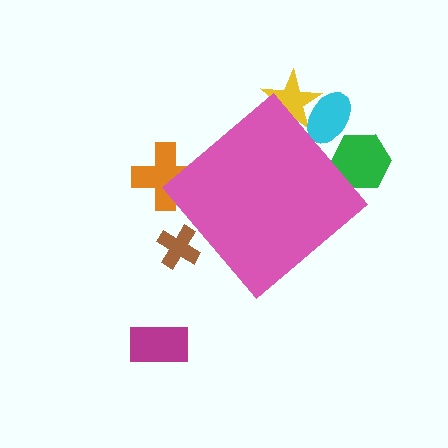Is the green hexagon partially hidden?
Yes, the green hexagon is partially hidden behind the pink diamond.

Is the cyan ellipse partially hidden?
Yes, the cyan ellipse is partially hidden behind the pink diamond.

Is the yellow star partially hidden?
Yes, the yellow star is partially hidden behind the pink diamond.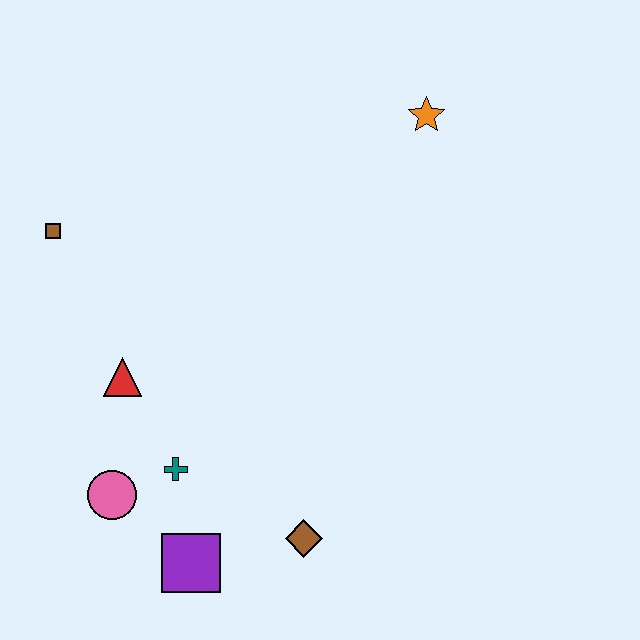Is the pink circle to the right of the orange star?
No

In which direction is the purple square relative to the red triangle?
The purple square is below the red triangle.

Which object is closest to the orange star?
The brown square is closest to the orange star.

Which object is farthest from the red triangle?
The orange star is farthest from the red triangle.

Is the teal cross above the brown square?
No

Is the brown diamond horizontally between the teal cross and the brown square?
No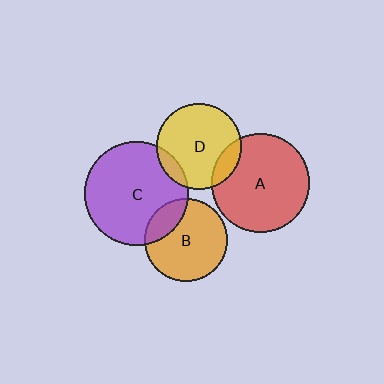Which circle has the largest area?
Circle C (purple).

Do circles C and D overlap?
Yes.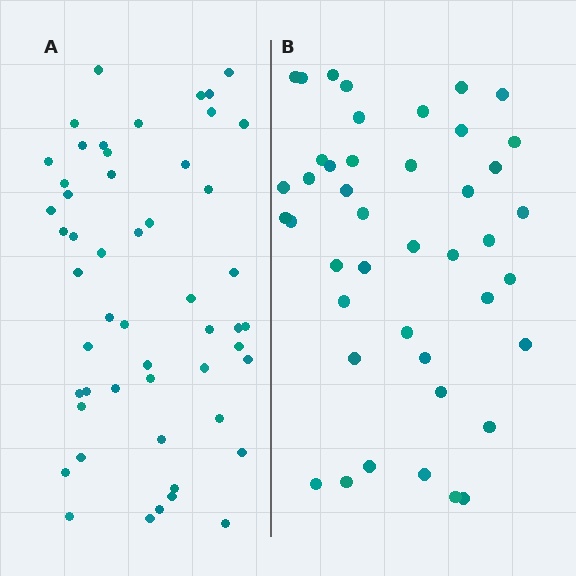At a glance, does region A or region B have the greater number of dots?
Region A (the left region) has more dots.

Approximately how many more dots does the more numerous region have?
Region A has roughly 8 or so more dots than region B.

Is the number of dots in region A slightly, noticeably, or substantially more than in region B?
Region A has only slightly more — the two regions are fairly close. The ratio is roughly 1.2 to 1.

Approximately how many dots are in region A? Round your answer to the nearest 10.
About 50 dots. (The exact count is 52, which rounds to 50.)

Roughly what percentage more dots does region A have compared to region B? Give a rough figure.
About 20% more.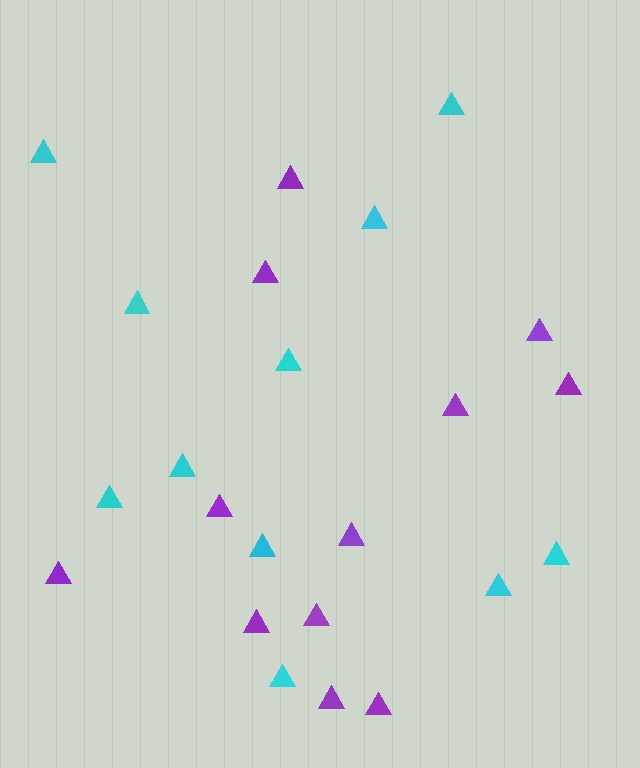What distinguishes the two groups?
There are 2 groups: one group of cyan triangles (11) and one group of purple triangles (12).